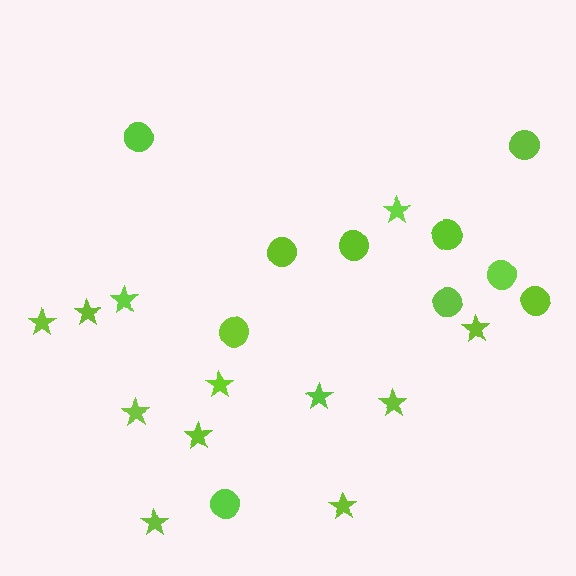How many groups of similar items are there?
There are 2 groups: one group of circles (10) and one group of stars (12).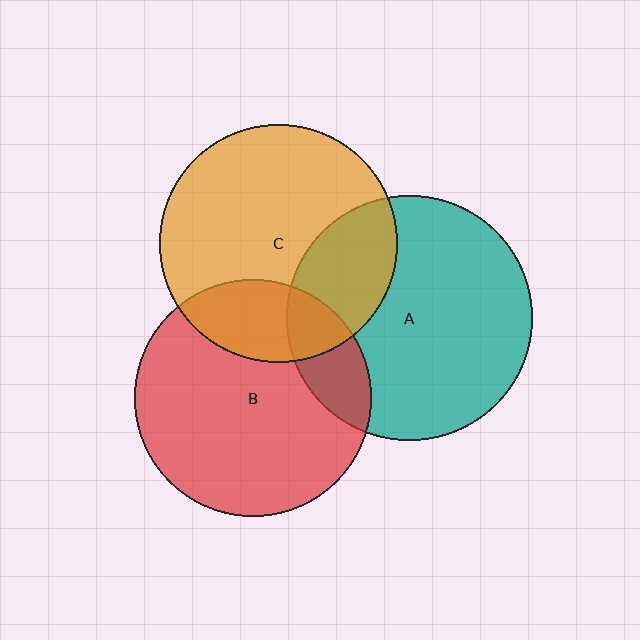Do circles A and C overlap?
Yes.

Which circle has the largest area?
Circle A (teal).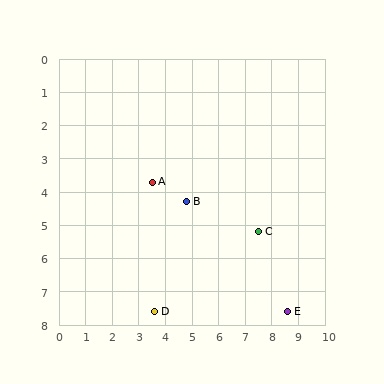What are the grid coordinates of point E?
Point E is at approximately (8.6, 7.6).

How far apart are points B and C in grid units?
Points B and C are about 2.8 grid units apart.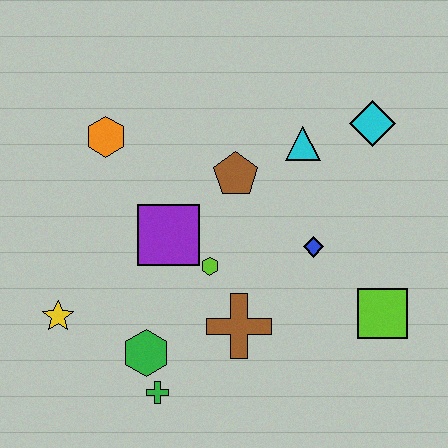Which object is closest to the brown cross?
The lime hexagon is closest to the brown cross.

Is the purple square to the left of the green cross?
No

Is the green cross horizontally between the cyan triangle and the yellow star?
Yes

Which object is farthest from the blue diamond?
The yellow star is farthest from the blue diamond.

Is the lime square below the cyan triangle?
Yes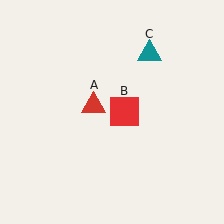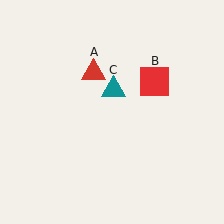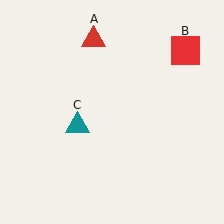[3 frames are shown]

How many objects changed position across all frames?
3 objects changed position: red triangle (object A), red square (object B), teal triangle (object C).